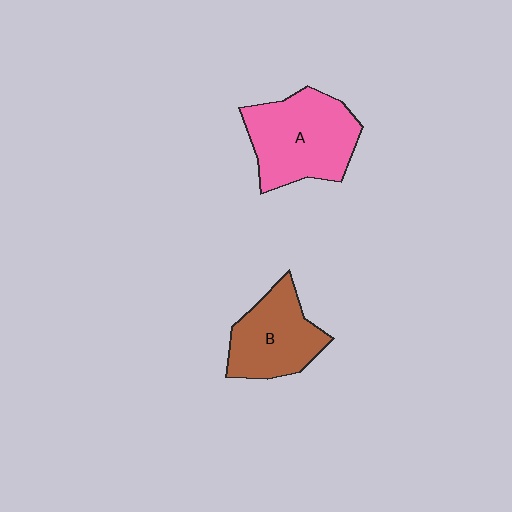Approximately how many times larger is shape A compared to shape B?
Approximately 1.3 times.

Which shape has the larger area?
Shape A (pink).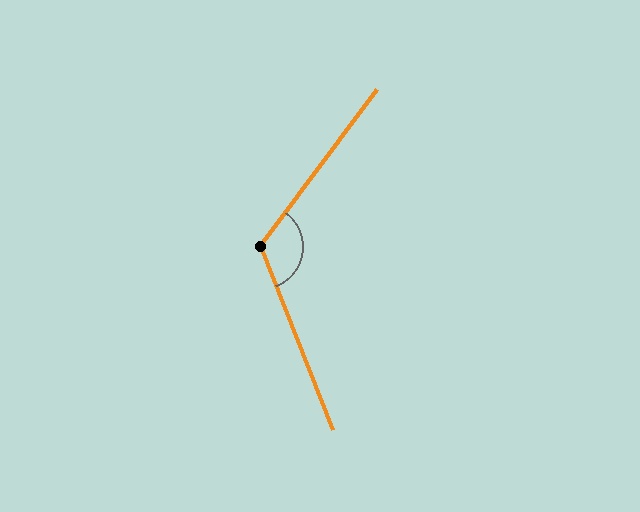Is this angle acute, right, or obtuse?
It is obtuse.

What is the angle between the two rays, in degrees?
Approximately 122 degrees.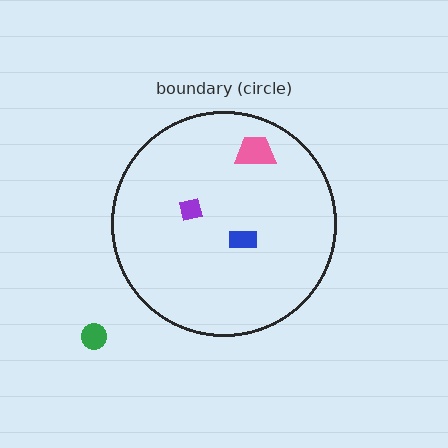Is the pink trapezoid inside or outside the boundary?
Inside.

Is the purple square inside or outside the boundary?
Inside.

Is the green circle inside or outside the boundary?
Outside.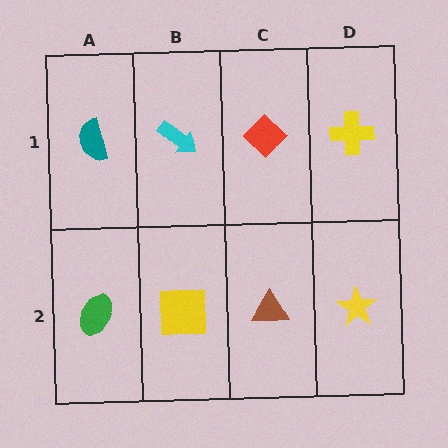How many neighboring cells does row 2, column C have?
3.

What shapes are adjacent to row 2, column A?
A teal semicircle (row 1, column A), a yellow square (row 2, column B).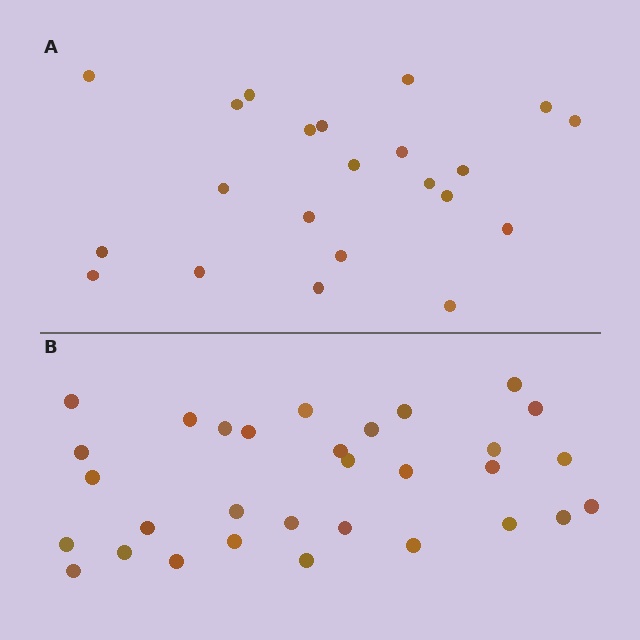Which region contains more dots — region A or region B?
Region B (the bottom region) has more dots.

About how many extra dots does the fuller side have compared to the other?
Region B has roughly 8 or so more dots than region A.